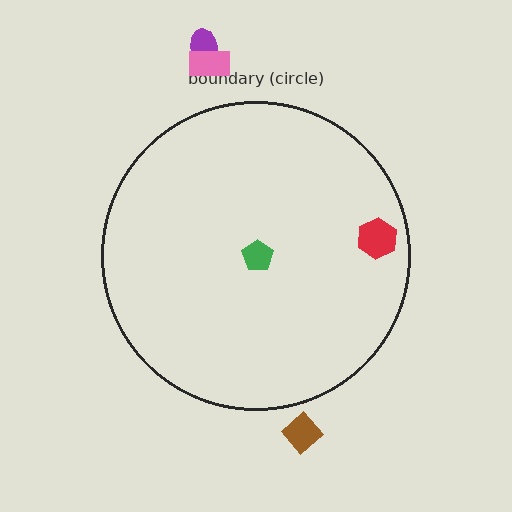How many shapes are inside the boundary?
3 inside, 3 outside.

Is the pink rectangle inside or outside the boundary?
Outside.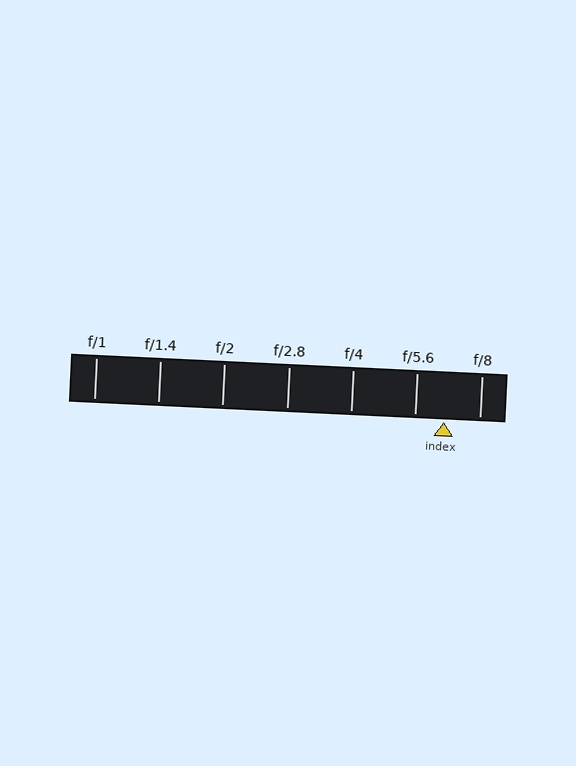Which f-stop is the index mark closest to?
The index mark is closest to f/5.6.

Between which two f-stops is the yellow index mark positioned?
The index mark is between f/5.6 and f/8.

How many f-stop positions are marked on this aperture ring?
There are 7 f-stop positions marked.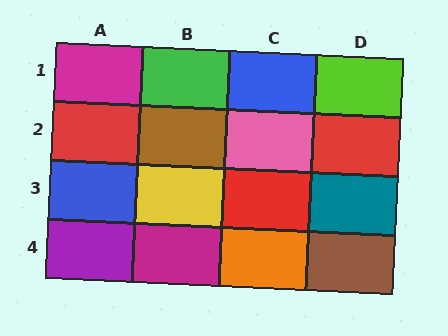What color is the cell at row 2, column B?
Brown.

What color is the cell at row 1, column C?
Blue.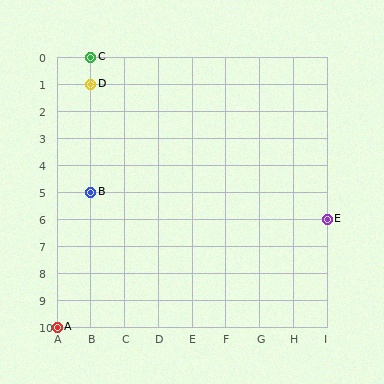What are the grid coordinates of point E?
Point E is at grid coordinates (I, 6).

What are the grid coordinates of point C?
Point C is at grid coordinates (B, 0).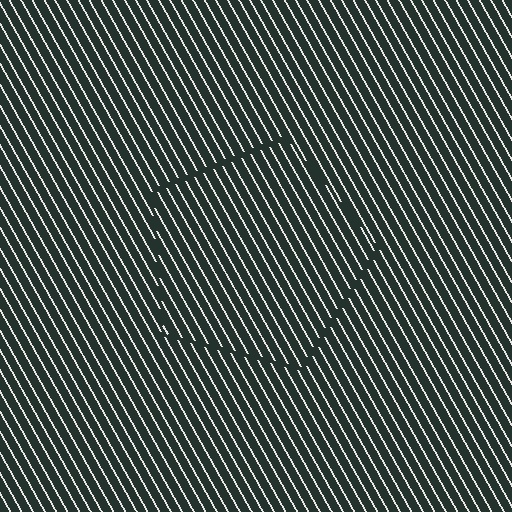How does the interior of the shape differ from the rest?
The interior of the shape contains the same grating, shifted by half a period — the contour is defined by the phase discontinuity where line-ends from the inner and outer gratings abut.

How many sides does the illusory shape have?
5 sides — the line-ends trace a pentagon.